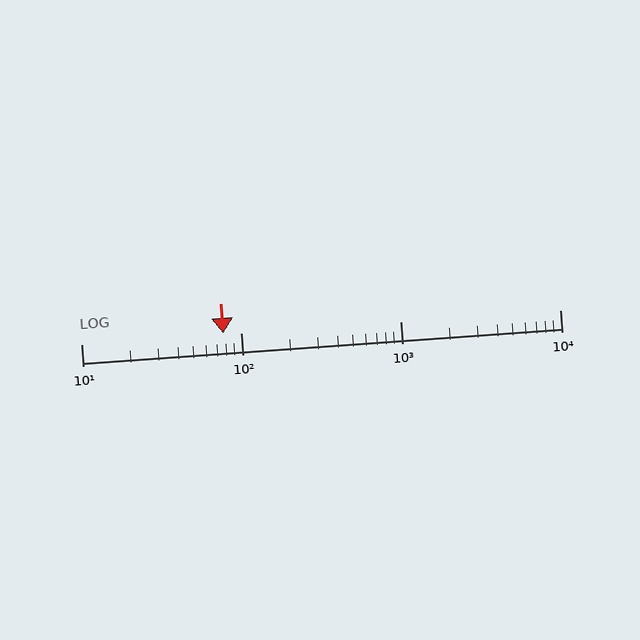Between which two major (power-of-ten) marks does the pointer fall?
The pointer is between 10 and 100.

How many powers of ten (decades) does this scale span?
The scale spans 3 decades, from 10 to 10000.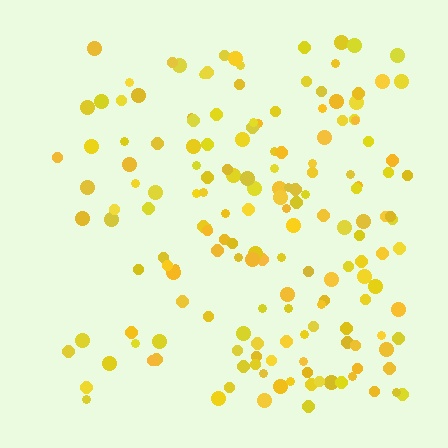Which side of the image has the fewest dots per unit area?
The left.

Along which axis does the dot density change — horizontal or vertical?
Horizontal.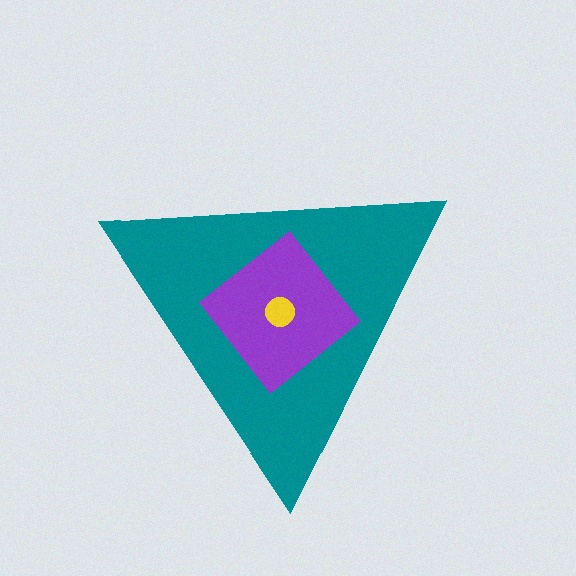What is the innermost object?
The yellow circle.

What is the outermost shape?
The teal triangle.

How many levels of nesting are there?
3.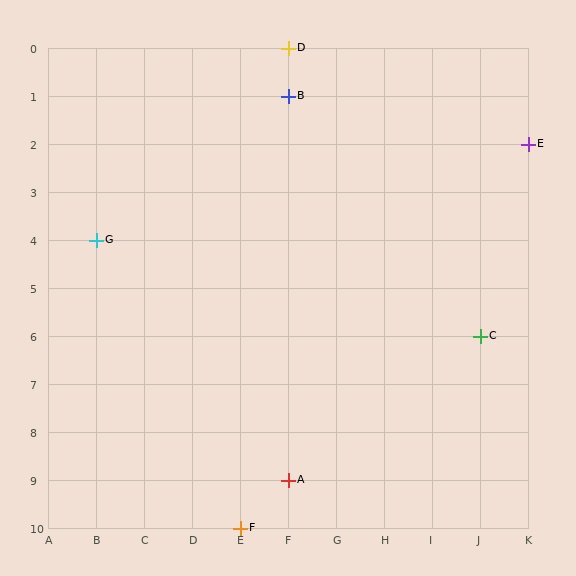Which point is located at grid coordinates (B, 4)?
Point G is at (B, 4).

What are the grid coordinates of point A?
Point A is at grid coordinates (F, 9).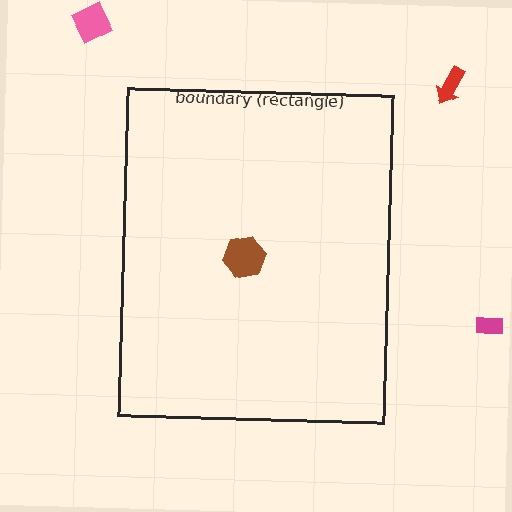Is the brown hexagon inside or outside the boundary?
Inside.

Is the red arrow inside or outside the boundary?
Outside.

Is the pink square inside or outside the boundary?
Outside.